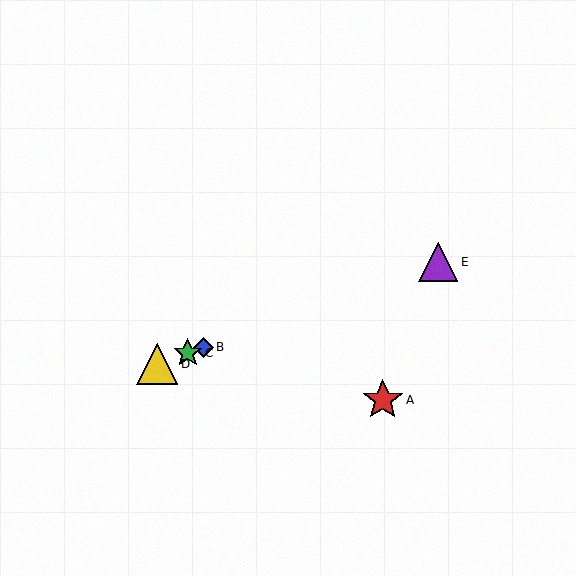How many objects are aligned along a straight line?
4 objects (B, C, D, E) are aligned along a straight line.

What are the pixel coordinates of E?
Object E is at (438, 262).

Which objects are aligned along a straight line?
Objects B, C, D, E are aligned along a straight line.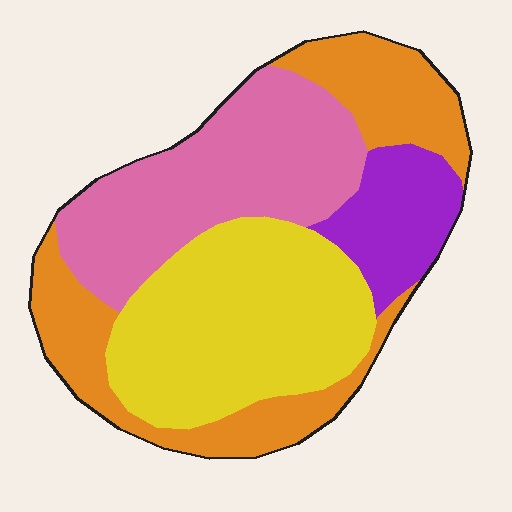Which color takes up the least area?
Purple, at roughly 10%.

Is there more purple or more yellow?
Yellow.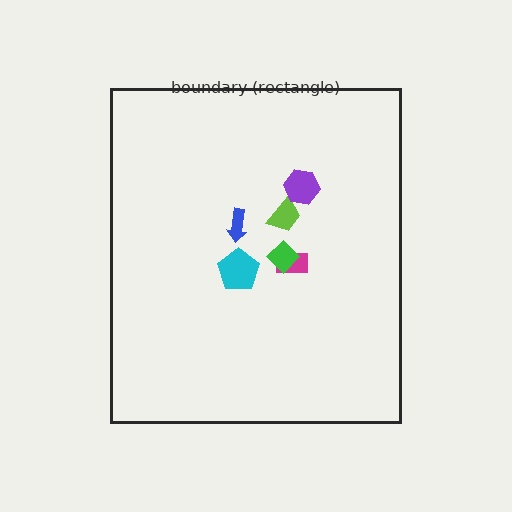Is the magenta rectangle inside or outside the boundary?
Inside.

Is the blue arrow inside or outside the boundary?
Inside.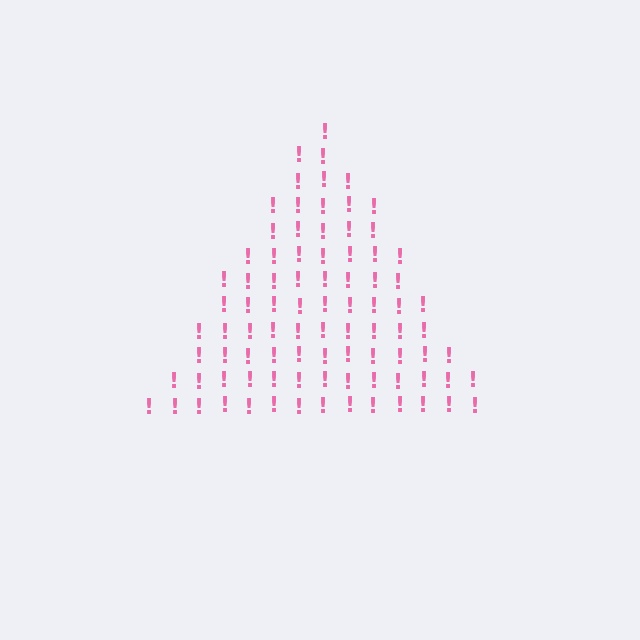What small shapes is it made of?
It is made of small exclamation marks.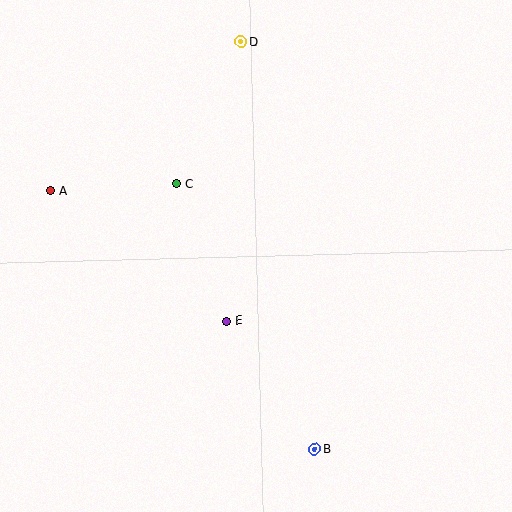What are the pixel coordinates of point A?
Point A is at (51, 191).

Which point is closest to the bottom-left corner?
Point E is closest to the bottom-left corner.